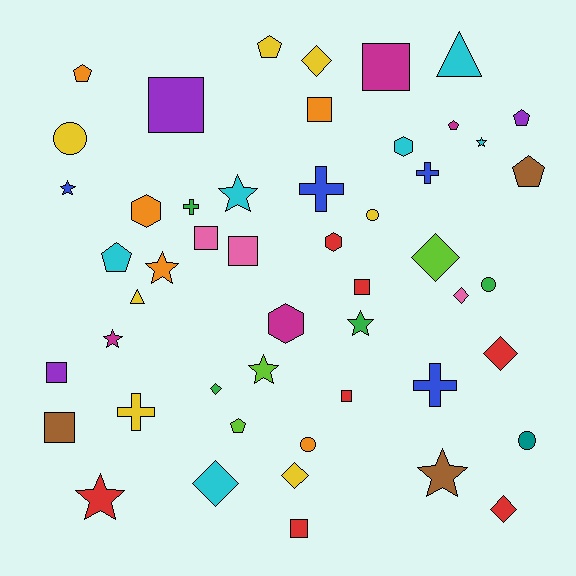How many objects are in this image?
There are 50 objects.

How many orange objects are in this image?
There are 5 orange objects.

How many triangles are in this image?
There are 2 triangles.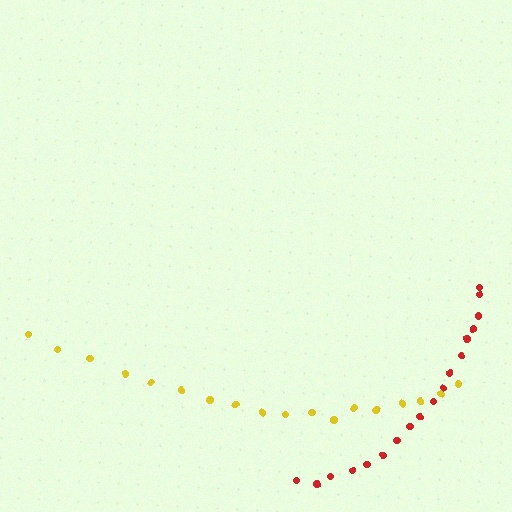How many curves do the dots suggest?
There are 2 distinct paths.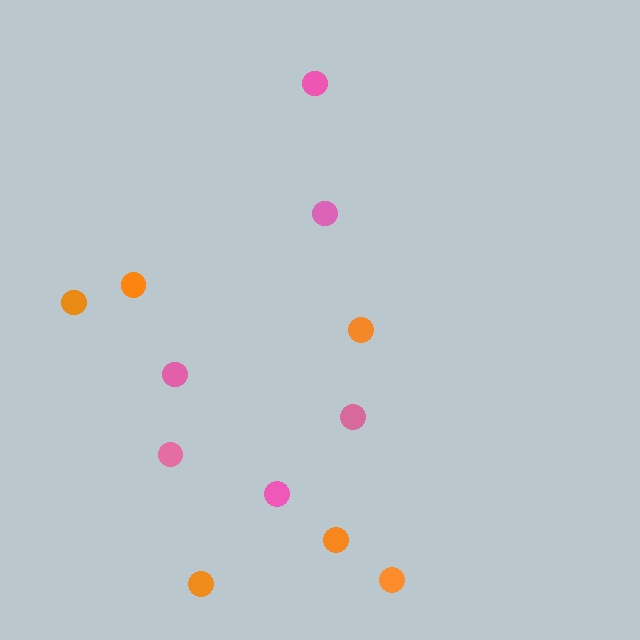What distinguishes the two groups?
There are 2 groups: one group of pink circles (6) and one group of orange circles (6).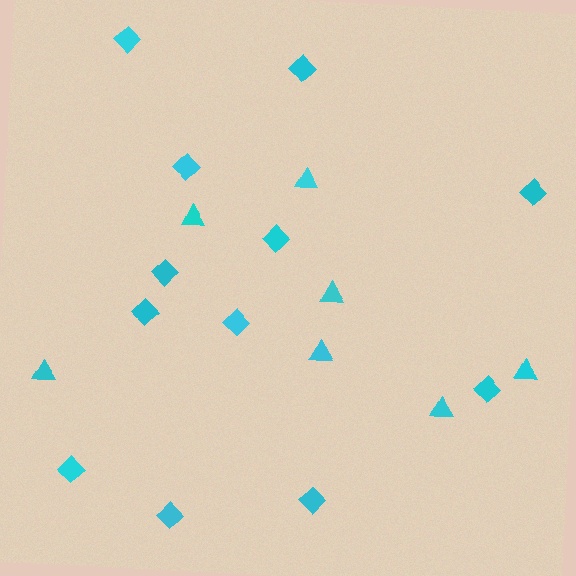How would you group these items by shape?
There are 2 groups: one group of triangles (7) and one group of diamonds (12).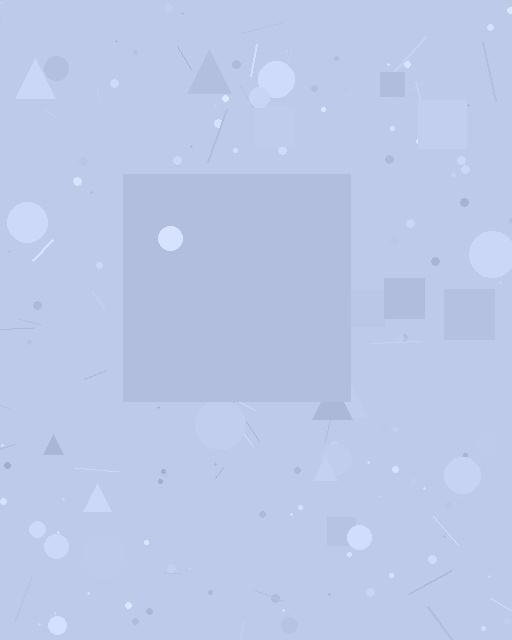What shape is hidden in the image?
A square is hidden in the image.